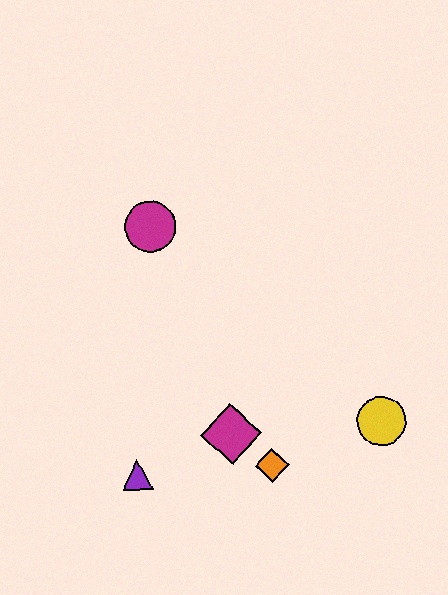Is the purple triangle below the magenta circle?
Yes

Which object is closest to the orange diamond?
The magenta diamond is closest to the orange diamond.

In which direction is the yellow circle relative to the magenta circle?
The yellow circle is to the right of the magenta circle.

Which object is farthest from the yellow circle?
The magenta circle is farthest from the yellow circle.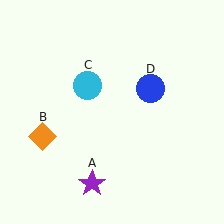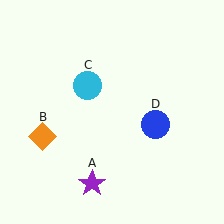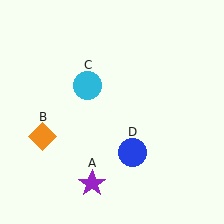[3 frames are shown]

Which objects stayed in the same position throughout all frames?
Purple star (object A) and orange diamond (object B) and cyan circle (object C) remained stationary.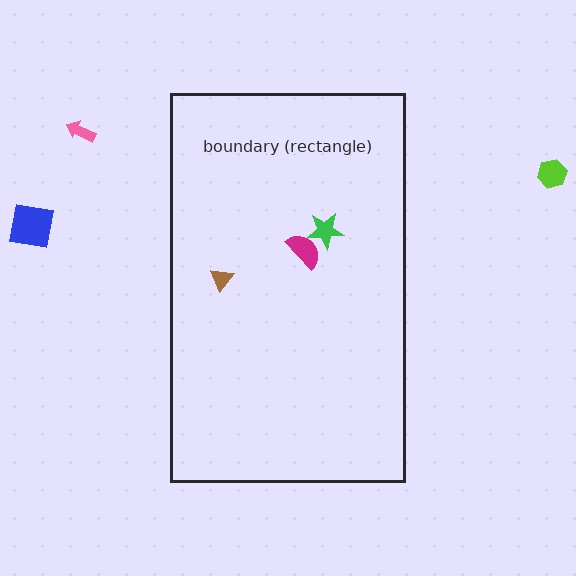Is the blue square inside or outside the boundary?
Outside.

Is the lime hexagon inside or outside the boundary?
Outside.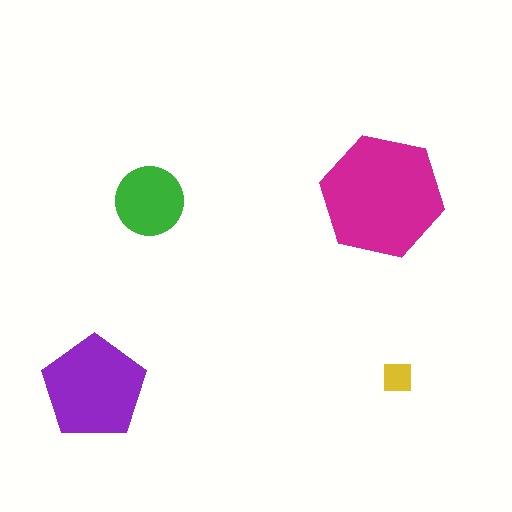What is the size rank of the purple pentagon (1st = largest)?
2nd.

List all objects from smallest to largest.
The yellow square, the green circle, the purple pentagon, the magenta hexagon.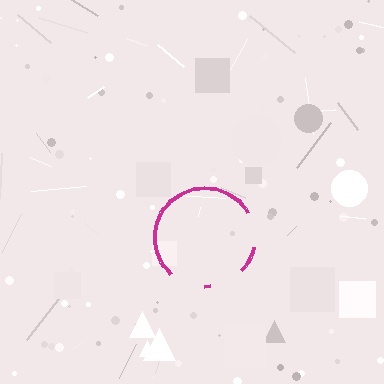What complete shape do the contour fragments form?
The contour fragments form a circle.